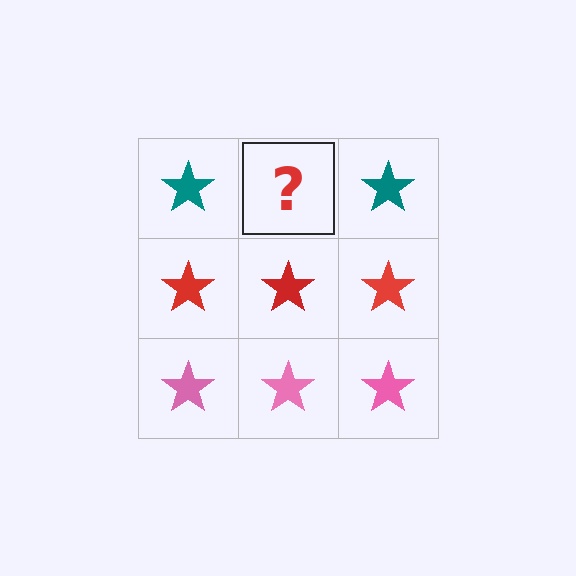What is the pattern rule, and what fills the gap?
The rule is that each row has a consistent color. The gap should be filled with a teal star.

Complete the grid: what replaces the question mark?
The question mark should be replaced with a teal star.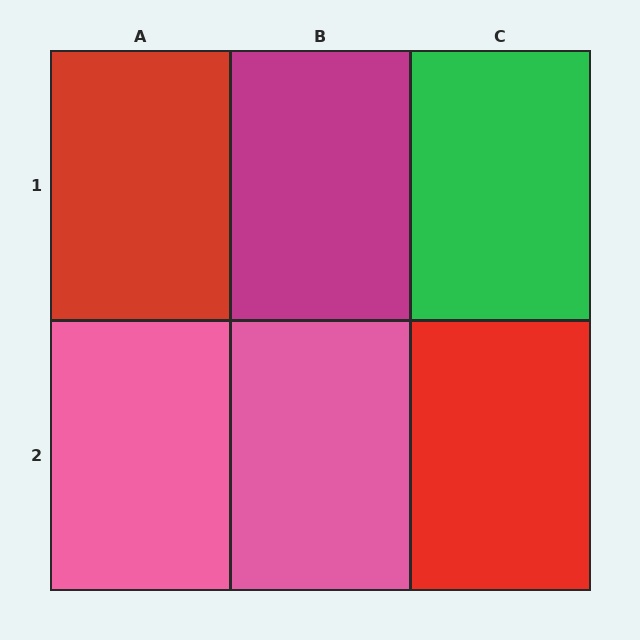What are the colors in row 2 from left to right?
Pink, pink, red.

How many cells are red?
2 cells are red.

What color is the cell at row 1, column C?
Green.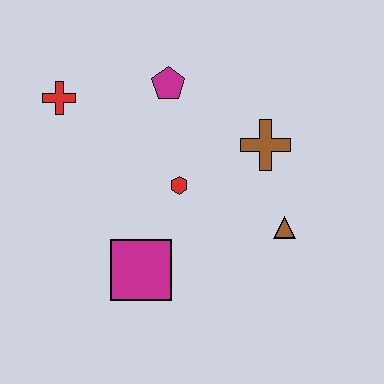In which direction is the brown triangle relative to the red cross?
The brown triangle is to the right of the red cross.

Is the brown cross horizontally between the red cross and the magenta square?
No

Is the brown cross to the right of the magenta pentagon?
Yes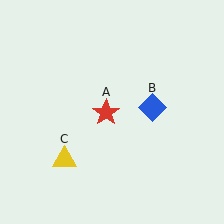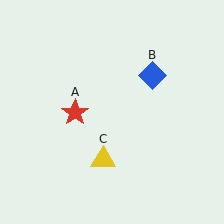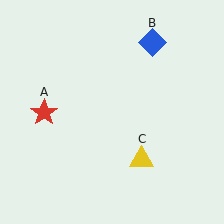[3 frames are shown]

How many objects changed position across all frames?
3 objects changed position: red star (object A), blue diamond (object B), yellow triangle (object C).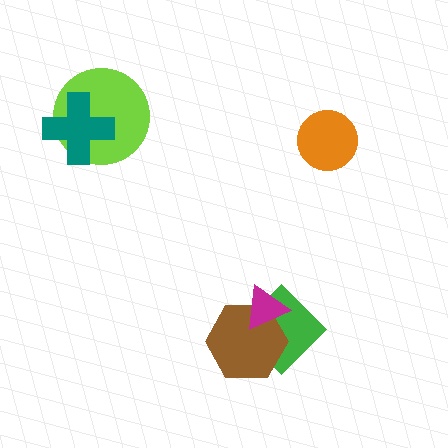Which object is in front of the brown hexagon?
The magenta triangle is in front of the brown hexagon.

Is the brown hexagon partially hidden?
Yes, it is partially covered by another shape.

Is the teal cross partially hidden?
No, no other shape covers it.